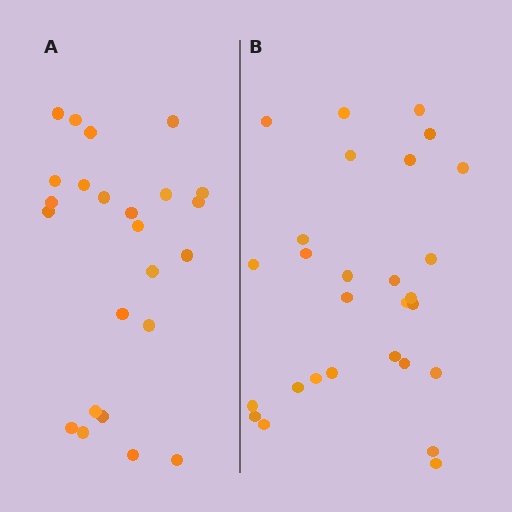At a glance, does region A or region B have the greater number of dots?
Region B (the right region) has more dots.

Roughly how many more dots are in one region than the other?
Region B has about 4 more dots than region A.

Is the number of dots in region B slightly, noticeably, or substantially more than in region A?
Region B has only slightly more — the two regions are fairly close. The ratio is roughly 1.2 to 1.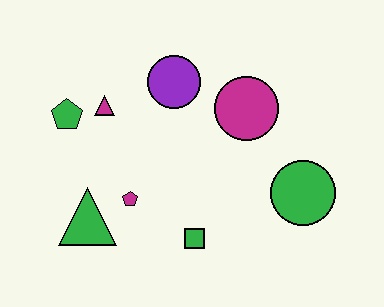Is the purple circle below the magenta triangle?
No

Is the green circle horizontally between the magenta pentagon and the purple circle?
No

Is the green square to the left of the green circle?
Yes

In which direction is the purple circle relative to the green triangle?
The purple circle is above the green triangle.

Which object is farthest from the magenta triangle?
The green circle is farthest from the magenta triangle.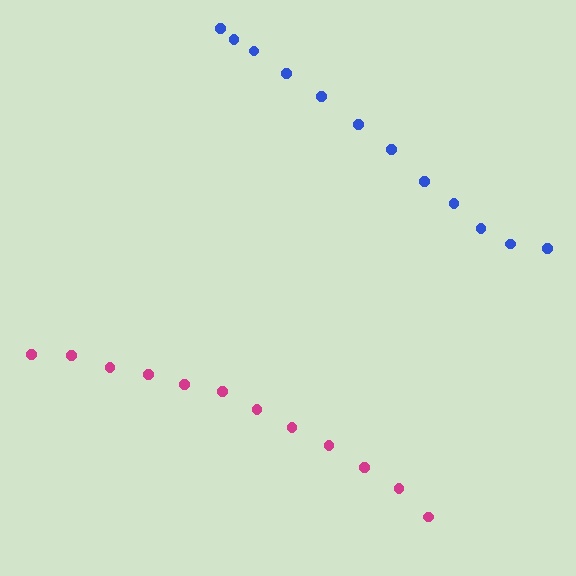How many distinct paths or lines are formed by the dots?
There are 2 distinct paths.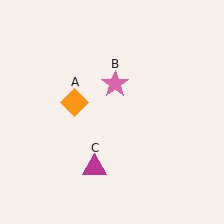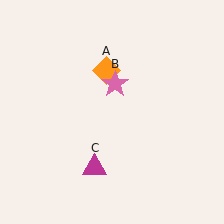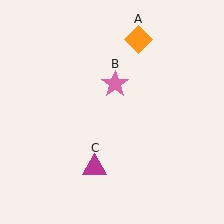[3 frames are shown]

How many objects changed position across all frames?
1 object changed position: orange diamond (object A).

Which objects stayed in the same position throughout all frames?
Pink star (object B) and magenta triangle (object C) remained stationary.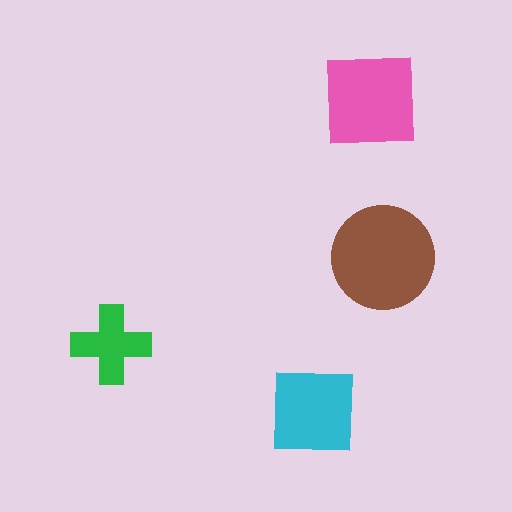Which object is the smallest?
The green cross.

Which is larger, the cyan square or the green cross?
The cyan square.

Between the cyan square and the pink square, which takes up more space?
The pink square.